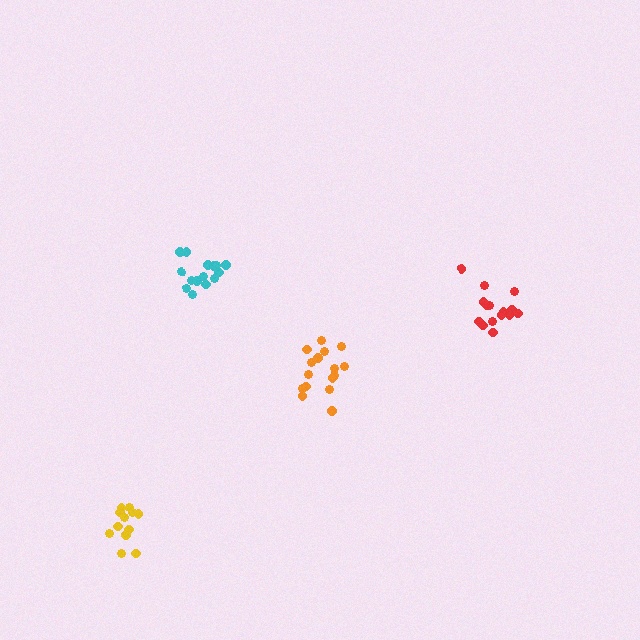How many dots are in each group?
Group 1: 12 dots, Group 2: 16 dots, Group 3: 15 dots, Group 4: 15 dots (58 total).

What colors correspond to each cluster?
The clusters are colored: yellow, orange, red, cyan.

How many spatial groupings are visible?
There are 4 spatial groupings.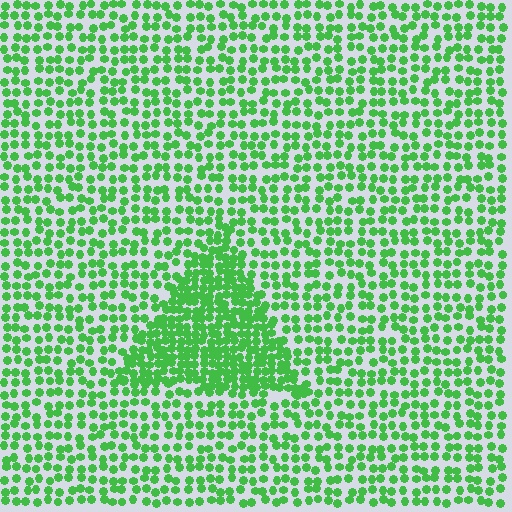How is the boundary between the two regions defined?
The boundary is defined by a change in element density (approximately 2.0x ratio). All elements are the same color, size, and shape.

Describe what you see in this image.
The image contains small green elements arranged at two different densities. A triangle-shaped region is visible where the elements are more densely packed than the surrounding area.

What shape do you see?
I see a triangle.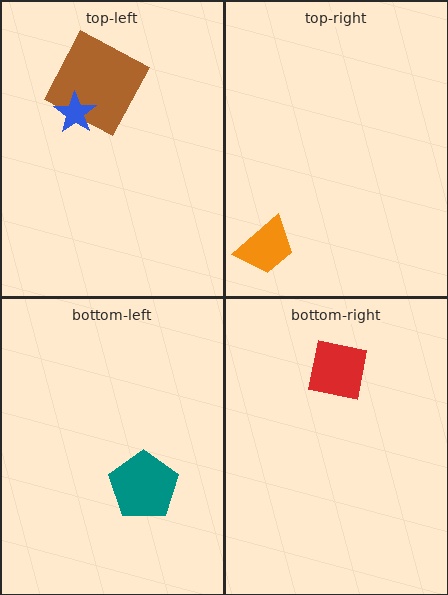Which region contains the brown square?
The top-left region.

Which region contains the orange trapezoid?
The top-right region.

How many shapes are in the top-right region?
1.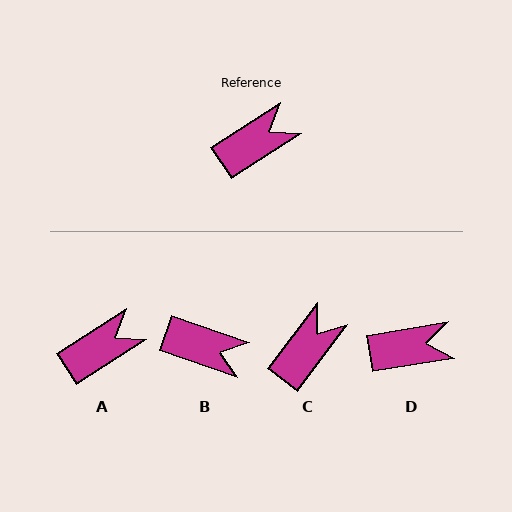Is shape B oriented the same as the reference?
No, it is off by about 52 degrees.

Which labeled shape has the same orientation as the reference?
A.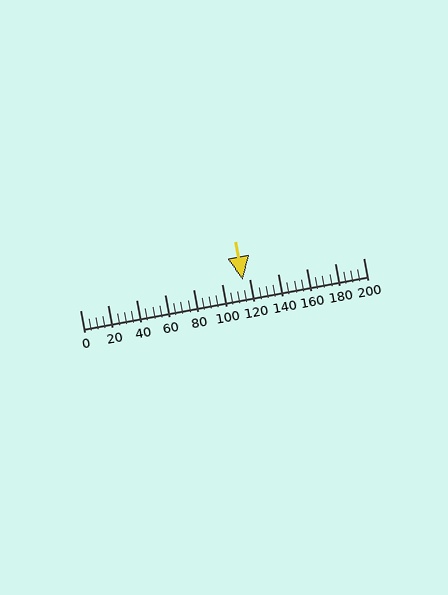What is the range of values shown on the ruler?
The ruler shows values from 0 to 200.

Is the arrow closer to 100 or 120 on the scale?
The arrow is closer to 120.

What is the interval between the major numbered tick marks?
The major tick marks are spaced 20 units apart.